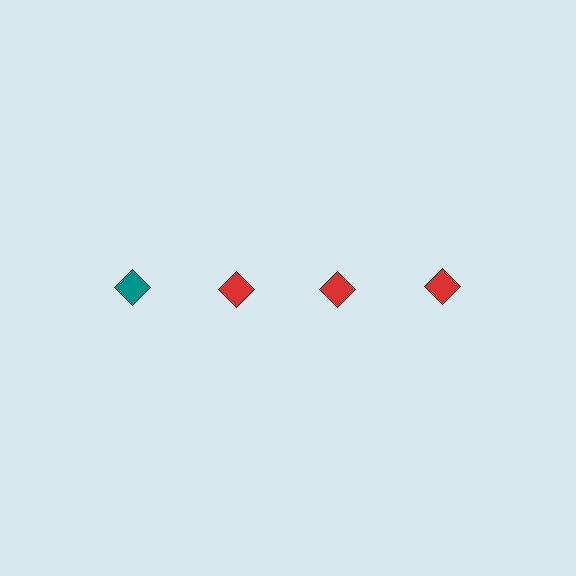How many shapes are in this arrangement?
There are 4 shapes arranged in a grid pattern.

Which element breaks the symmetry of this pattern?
The teal diamond in the top row, leftmost column breaks the symmetry. All other shapes are red diamonds.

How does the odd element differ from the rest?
It has a different color: teal instead of red.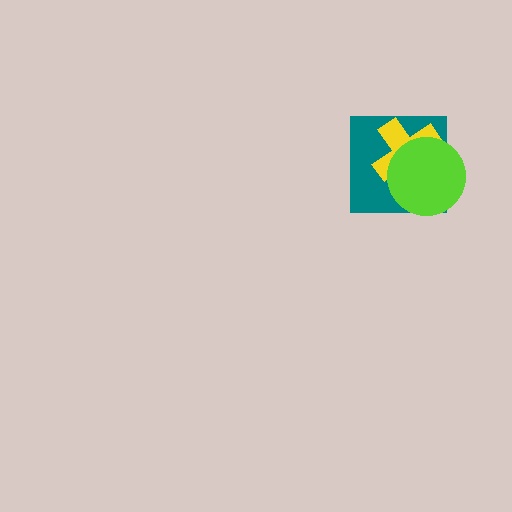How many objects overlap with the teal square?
2 objects overlap with the teal square.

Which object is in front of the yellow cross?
The lime circle is in front of the yellow cross.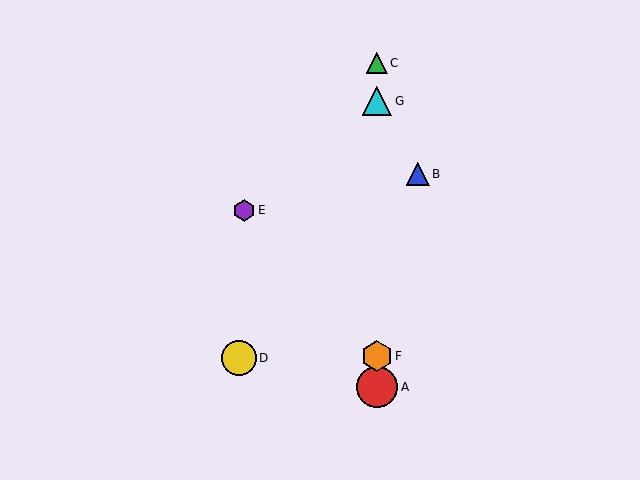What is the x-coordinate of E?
Object E is at x≈244.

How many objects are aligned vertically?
4 objects (A, C, F, G) are aligned vertically.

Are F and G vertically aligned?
Yes, both are at x≈377.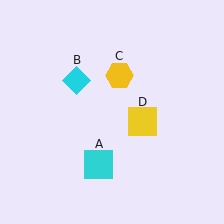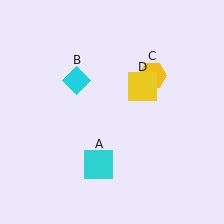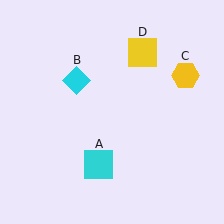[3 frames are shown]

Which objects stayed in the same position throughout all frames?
Cyan square (object A) and cyan diamond (object B) remained stationary.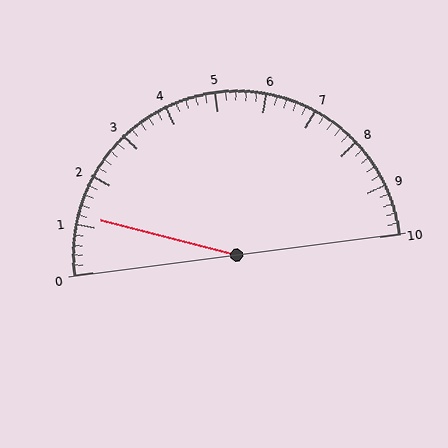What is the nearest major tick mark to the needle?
The nearest major tick mark is 1.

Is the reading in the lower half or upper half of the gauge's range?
The reading is in the lower half of the range (0 to 10).